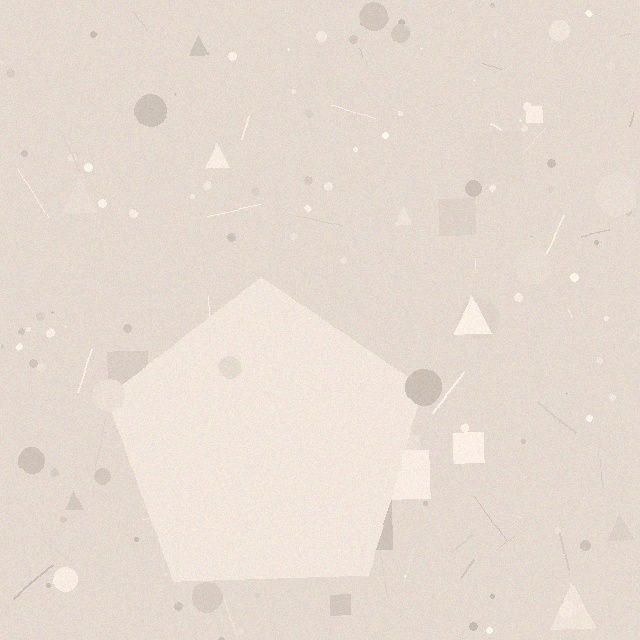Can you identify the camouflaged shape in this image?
The camouflaged shape is a pentagon.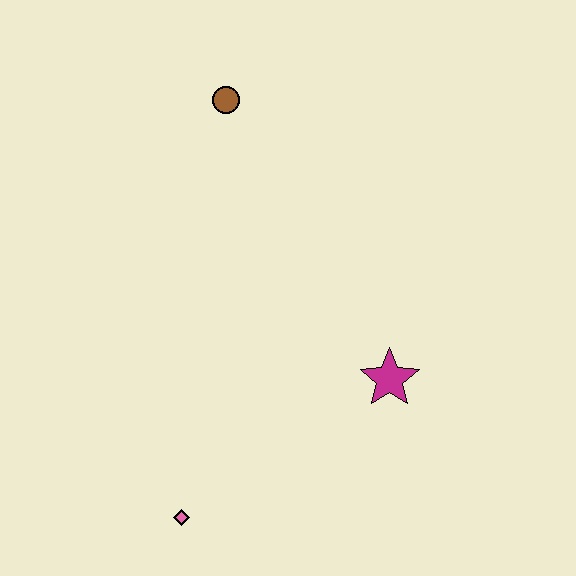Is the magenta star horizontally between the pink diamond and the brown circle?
No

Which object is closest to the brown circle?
The magenta star is closest to the brown circle.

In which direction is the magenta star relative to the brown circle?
The magenta star is below the brown circle.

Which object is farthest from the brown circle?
The pink diamond is farthest from the brown circle.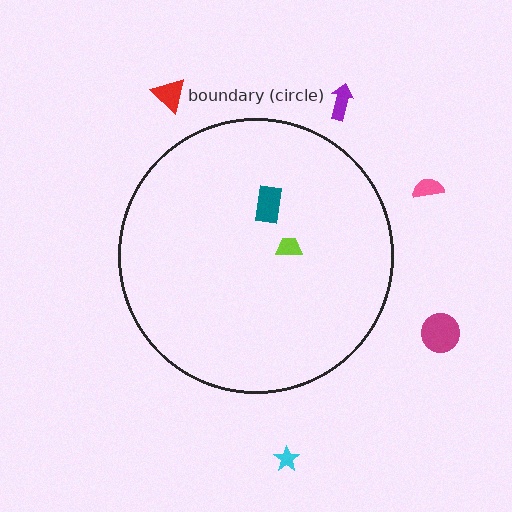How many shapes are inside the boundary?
2 inside, 5 outside.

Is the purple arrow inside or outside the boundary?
Outside.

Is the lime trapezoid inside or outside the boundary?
Inside.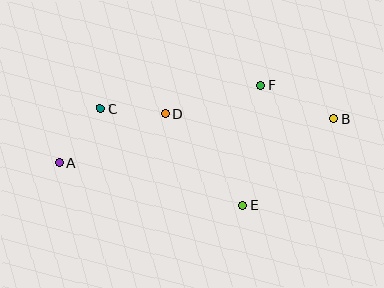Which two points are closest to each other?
Points C and D are closest to each other.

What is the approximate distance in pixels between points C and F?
The distance between C and F is approximately 162 pixels.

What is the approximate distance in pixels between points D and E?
The distance between D and E is approximately 120 pixels.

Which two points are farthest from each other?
Points A and B are farthest from each other.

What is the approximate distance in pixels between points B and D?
The distance between B and D is approximately 168 pixels.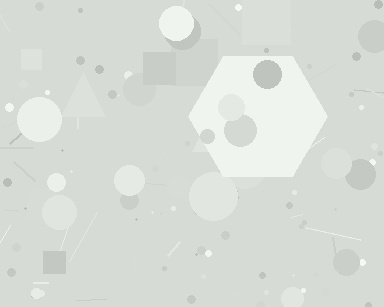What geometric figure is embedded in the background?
A hexagon is embedded in the background.